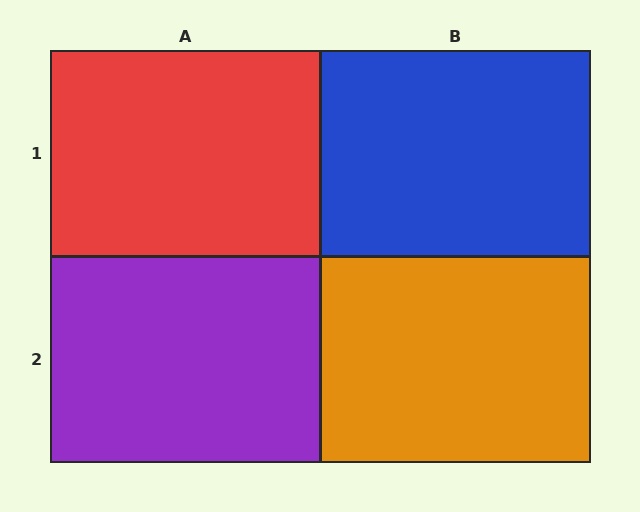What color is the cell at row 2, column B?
Orange.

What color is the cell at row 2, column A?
Purple.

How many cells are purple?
1 cell is purple.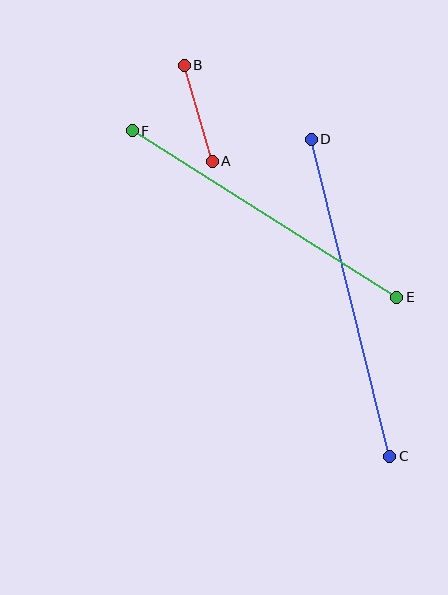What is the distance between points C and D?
The distance is approximately 327 pixels.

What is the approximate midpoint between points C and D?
The midpoint is at approximately (350, 298) pixels.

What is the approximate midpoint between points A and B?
The midpoint is at approximately (198, 113) pixels.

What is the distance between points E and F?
The distance is approximately 312 pixels.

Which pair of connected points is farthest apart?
Points C and D are farthest apart.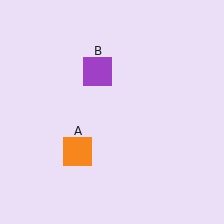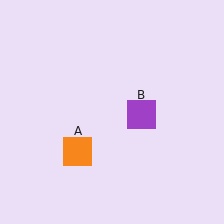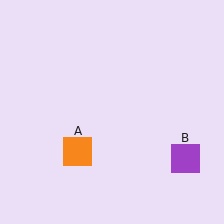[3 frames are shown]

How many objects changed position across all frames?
1 object changed position: purple square (object B).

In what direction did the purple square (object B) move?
The purple square (object B) moved down and to the right.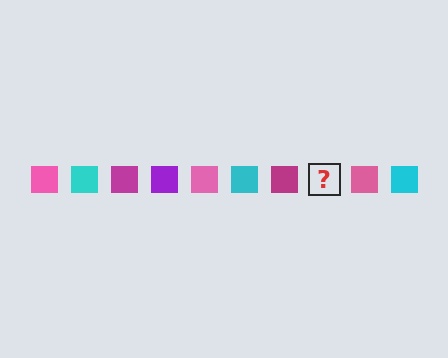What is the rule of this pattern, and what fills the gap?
The rule is that the pattern cycles through pink, cyan, magenta, purple squares. The gap should be filled with a purple square.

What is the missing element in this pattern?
The missing element is a purple square.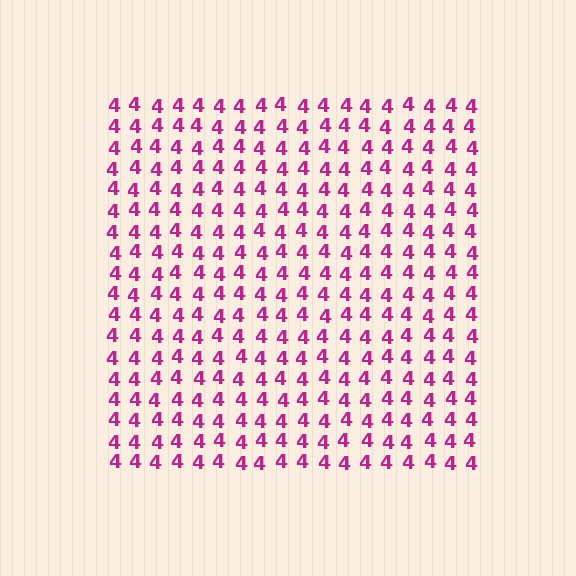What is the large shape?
The large shape is a square.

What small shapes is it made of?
It is made of small digit 4's.